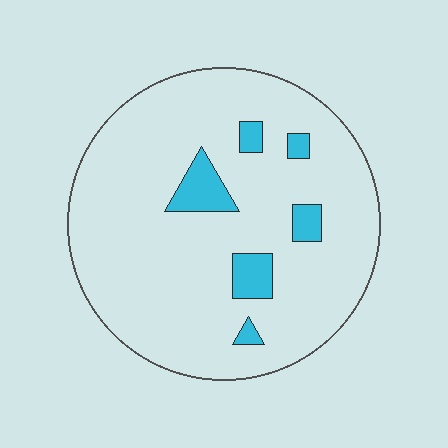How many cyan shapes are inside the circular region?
6.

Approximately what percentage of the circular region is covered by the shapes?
Approximately 10%.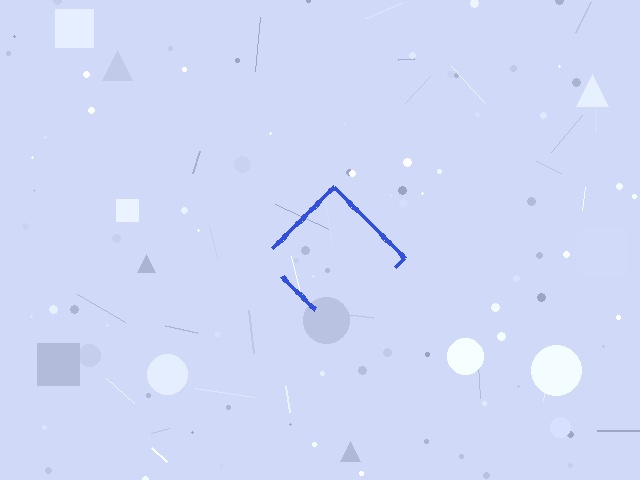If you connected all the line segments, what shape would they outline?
They would outline a diamond.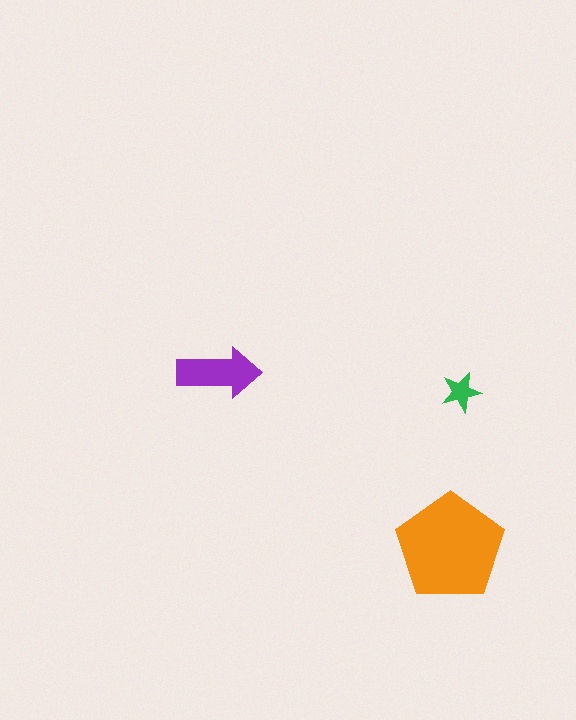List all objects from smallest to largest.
The green star, the purple arrow, the orange pentagon.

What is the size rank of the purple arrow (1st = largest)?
2nd.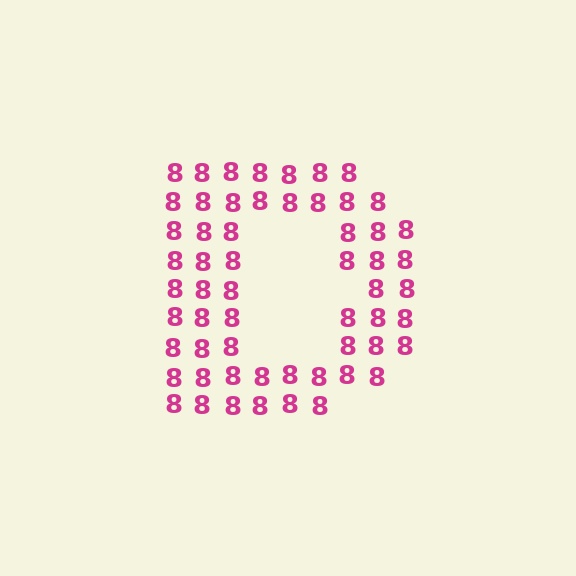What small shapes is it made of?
It is made of small digit 8's.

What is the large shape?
The large shape is the letter D.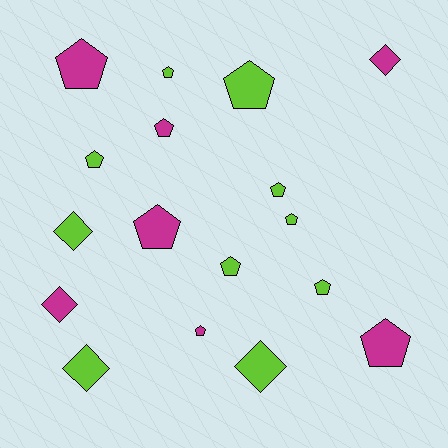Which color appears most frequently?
Lime, with 10 objects.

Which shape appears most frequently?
Pentagon, with 12 objects.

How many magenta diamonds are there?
There are 2 magenta diamonds.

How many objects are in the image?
There are 17 objects.